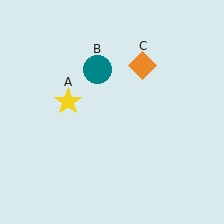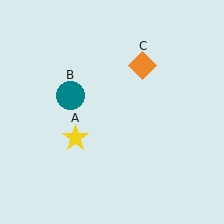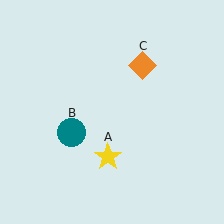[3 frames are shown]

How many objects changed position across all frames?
2 objects changed position: yellow star (object A), teal circle (object B).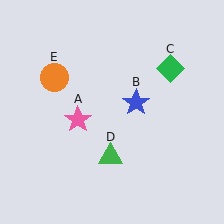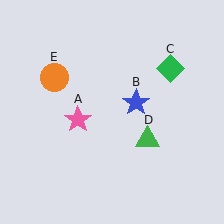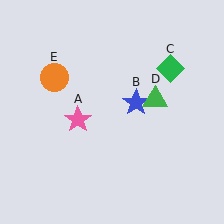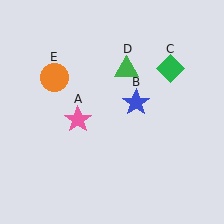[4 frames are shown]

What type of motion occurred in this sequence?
The green triangle (object D) rotated counterclockwise around the center of the scene.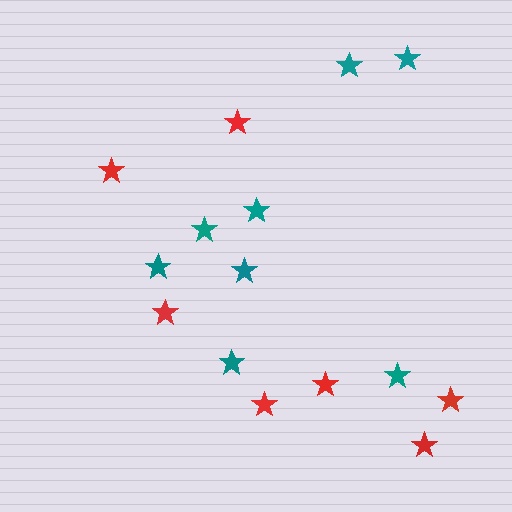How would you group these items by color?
There are 2 groups: one group of red stars (7) and one group of teal stars (8).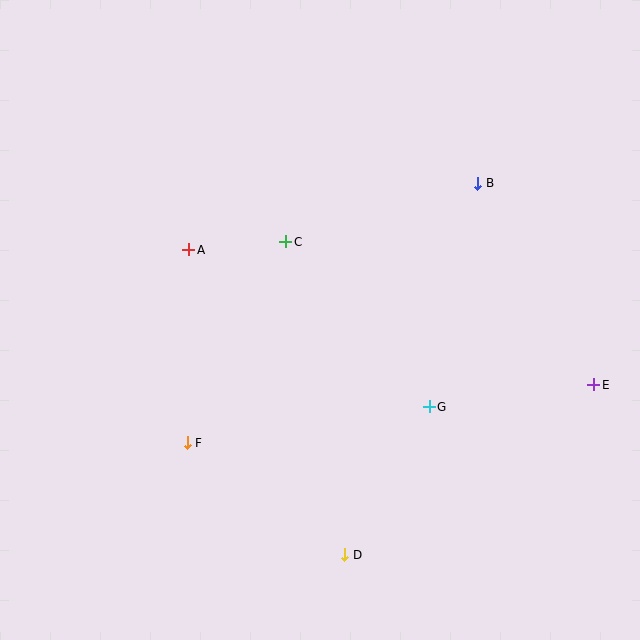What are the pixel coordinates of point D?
Point D is at (345, 555).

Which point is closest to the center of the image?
Point C at (286, 242) is closest to the center.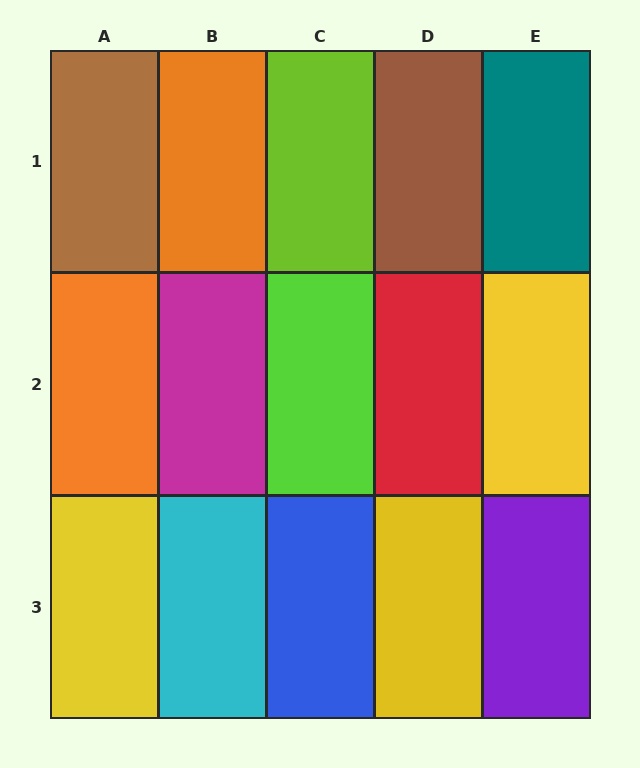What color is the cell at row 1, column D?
Brown.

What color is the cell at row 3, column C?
Blue.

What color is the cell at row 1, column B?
Orange.